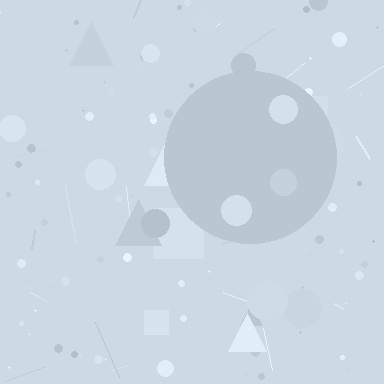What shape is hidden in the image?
A circle is hidden in the image.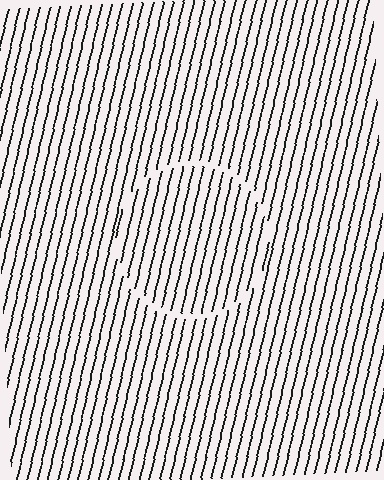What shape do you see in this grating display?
An illusory circle. The interior of the shape contains the same grating, shifted by half a period — the contour is defined by the phase discontinuity where line-ends from the inner and outer gratings abut.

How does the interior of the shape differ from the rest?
The interior of the shape contains the same grating, shifted by half a period — the contour is defined by the phase discontinuity where line-ends from the inner and outer gratings abut.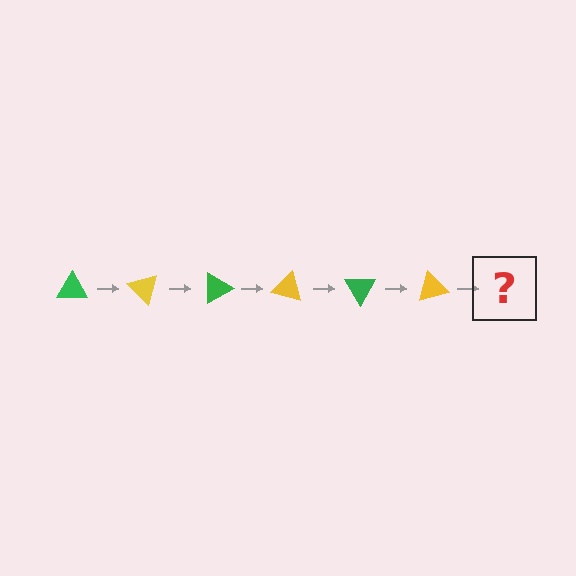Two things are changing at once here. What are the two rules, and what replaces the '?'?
The two rules are that it rotates 45 degrees each step and the color cycles through green and yellow. The '?' should be a green triangle, rotated 270 degrees from the start.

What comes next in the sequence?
The next element should be a green triangle, rotated 270 degrees from the start.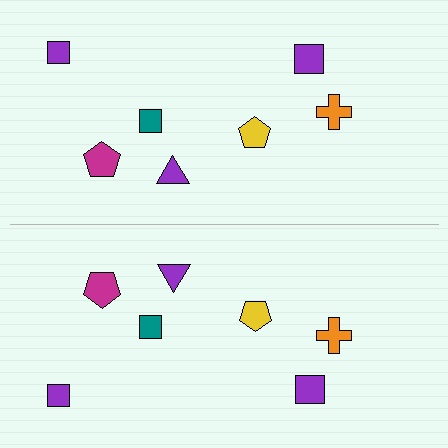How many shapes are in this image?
There are 14 shapes in this image.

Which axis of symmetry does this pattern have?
The pattern has a horizontal axis of symmetry running through the center of the image.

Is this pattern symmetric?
Yes, this pattern has bilateral (reflection) symmetry.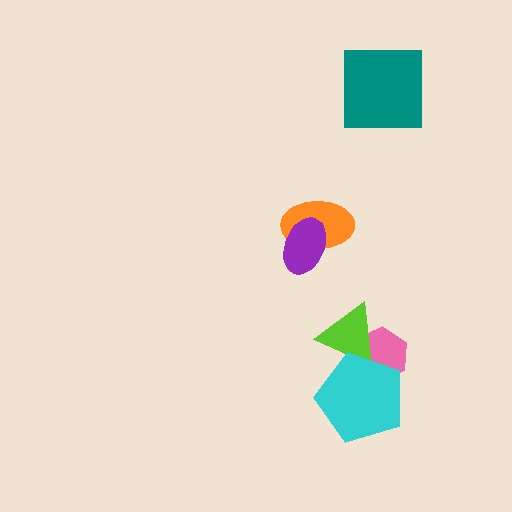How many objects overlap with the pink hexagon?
2 objects overlap with the pink hexagon.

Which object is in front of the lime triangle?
The cyan pentagon is in front of the lime triangle.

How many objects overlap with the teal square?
0 objects overlap with the teal square.